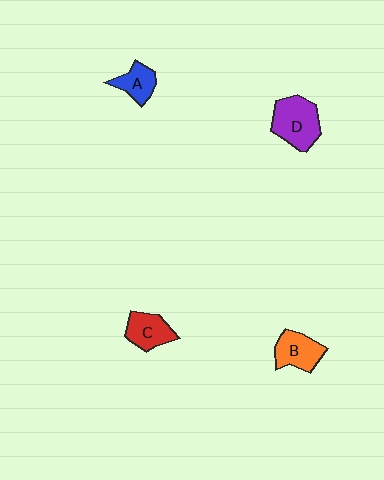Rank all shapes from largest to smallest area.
From largest to smallest: D (purple), B (orange), C (red), A (blue).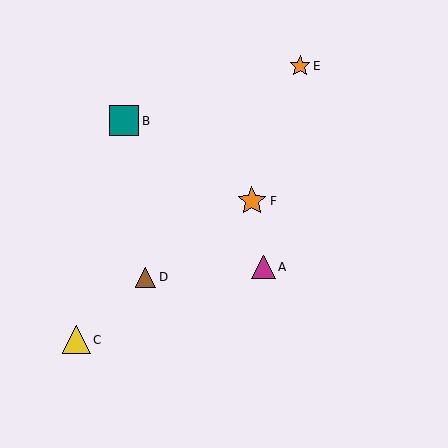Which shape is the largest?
The teal square (labeled B) is the largest.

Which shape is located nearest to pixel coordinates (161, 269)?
The brown triangle (labeled D) at (146, 277) is nearest to that location.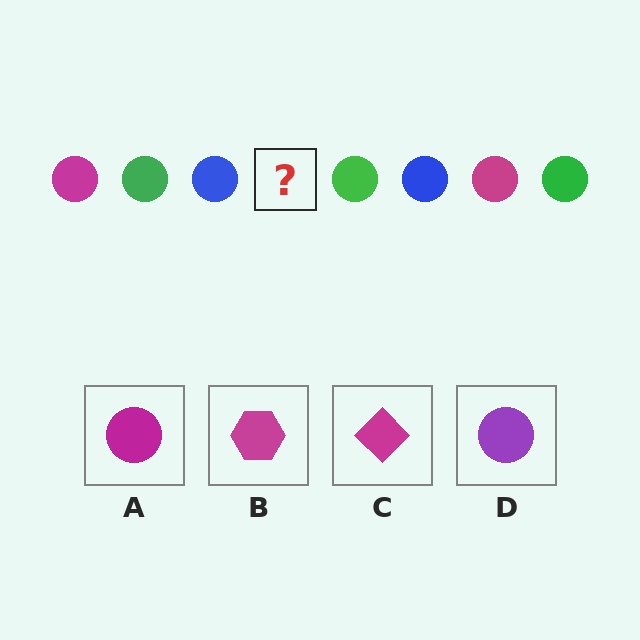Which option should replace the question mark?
Option A.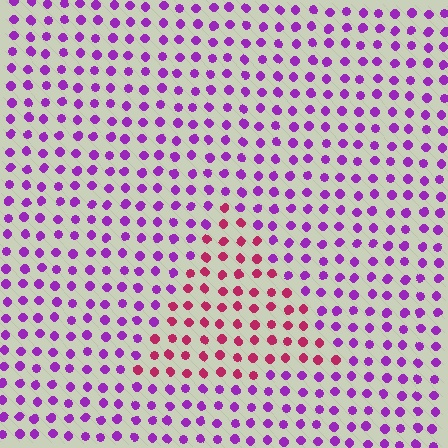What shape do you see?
I see a triangle.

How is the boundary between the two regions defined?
The boundary is defined purely by a slight shift in hue (about 49 degrees). Spacing, size, and orientation are identical on both sides.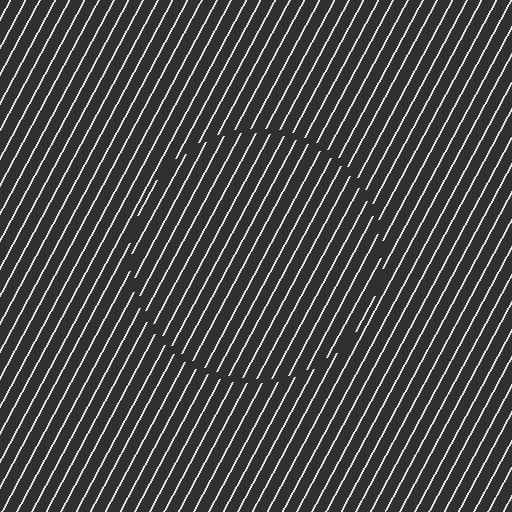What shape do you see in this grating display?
An illusory circle. The interior of the shape contains the same grating, shifted by half a period — the contour is defined by the phase discontinuity where line-ends from the inner and outer gratings abut.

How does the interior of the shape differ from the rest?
The interior of the shape contains the same grating, shifted by half a period — the contour is defined by the phase discontinuity where line-ends from the inner and outer gratings abut.